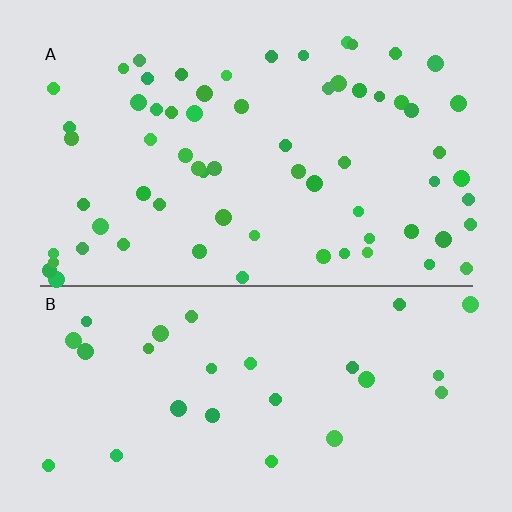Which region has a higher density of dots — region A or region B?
A (the top).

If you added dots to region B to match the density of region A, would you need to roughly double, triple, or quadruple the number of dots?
Approximately double.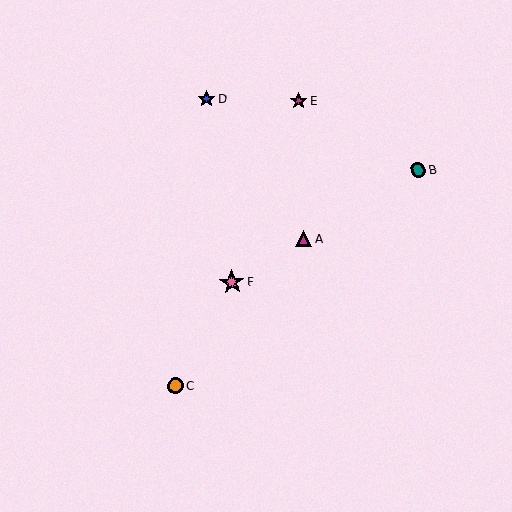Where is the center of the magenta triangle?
The center of the magenta triangle is at (304, 239).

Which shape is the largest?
The pink star (labeled F) is the largest.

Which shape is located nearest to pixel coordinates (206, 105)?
The blue star (labeled D) at (207, 99) is nearest to that location.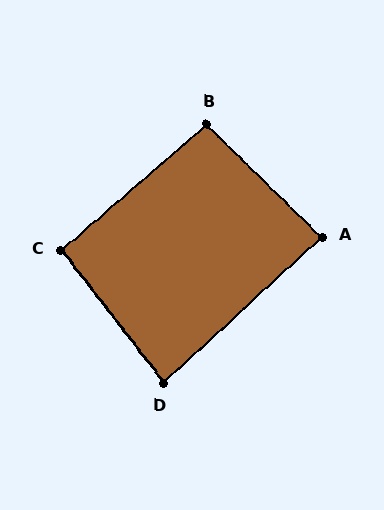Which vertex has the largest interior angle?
B, at approximately 95 degrees.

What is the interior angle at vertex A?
Approximately 87 degrees (approximately right).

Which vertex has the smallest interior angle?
D, at approximately 85 degrees.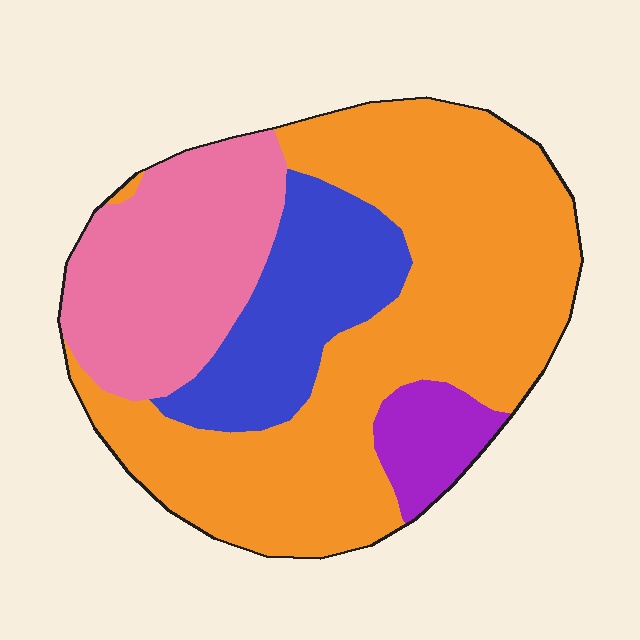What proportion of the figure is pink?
Pink covers about 25% of the figure.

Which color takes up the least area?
Purple, at roughly 5%.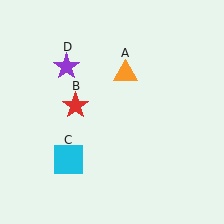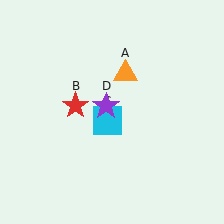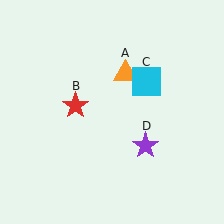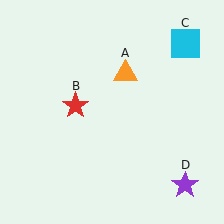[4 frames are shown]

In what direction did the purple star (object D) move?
The purple star (object D) moved down and to the right.